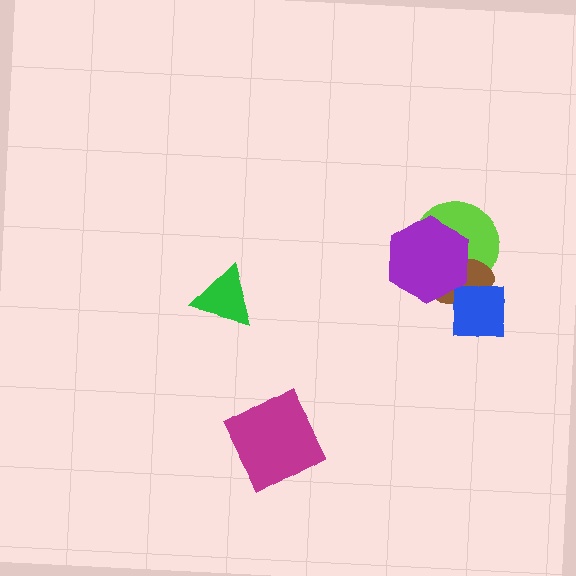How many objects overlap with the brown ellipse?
3 objects overlap with the brown ellipse.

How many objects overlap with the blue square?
1 object overlaps with the blue square.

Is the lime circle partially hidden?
Yes, it is partially covered by another shape.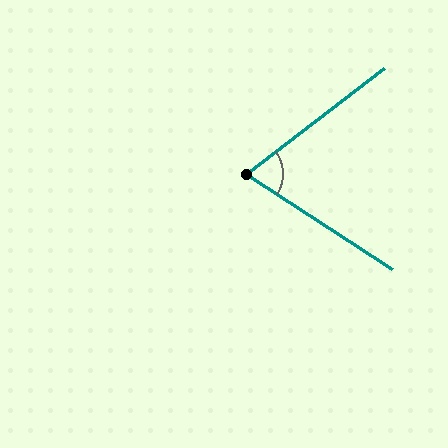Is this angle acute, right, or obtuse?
It is acute.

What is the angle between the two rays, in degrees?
Approximately 71 degrees.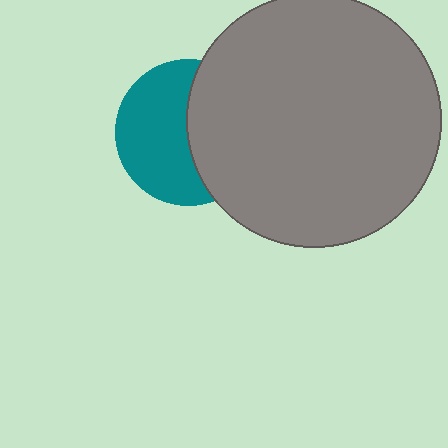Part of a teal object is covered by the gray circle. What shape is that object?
It is a circle.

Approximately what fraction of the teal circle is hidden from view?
Roughly 45% of the teal circle is hidden behind the gray circle.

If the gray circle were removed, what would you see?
You would see the complete teal circle.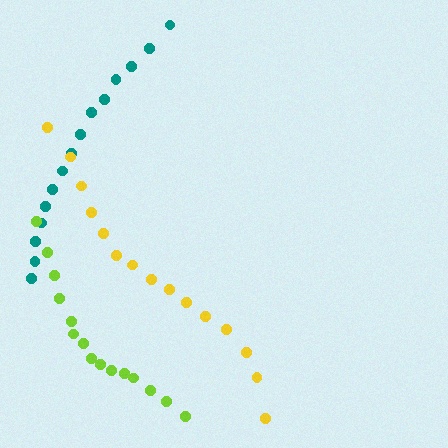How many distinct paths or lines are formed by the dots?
There are 3 distinct paths.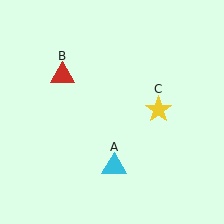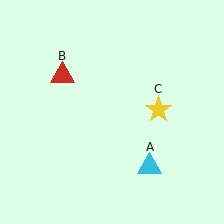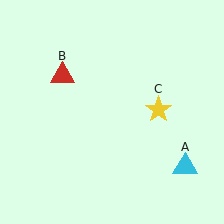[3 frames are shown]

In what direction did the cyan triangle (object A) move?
The cyan triangle (object A) moved right.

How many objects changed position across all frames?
1 object changed position: cyan triangle (object A).